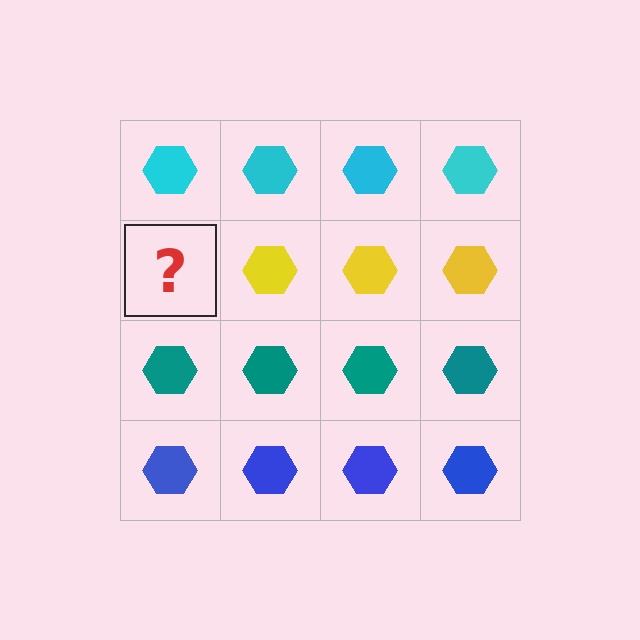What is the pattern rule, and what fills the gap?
The rule is that each row has a consistent color. The gap should be filled with a yellow hexagon.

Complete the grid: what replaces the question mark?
The question mark should be replaced with a yellow hexagon.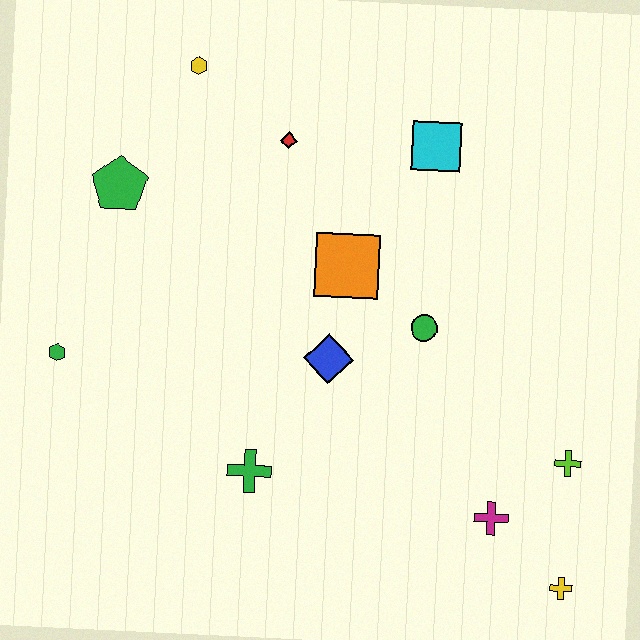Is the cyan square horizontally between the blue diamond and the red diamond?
No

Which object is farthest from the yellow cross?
The yellow hexagon is farthest from the yellow cross.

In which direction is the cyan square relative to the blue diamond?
The cyan square is above the blue diamond.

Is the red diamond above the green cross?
Yes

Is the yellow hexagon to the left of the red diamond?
Yes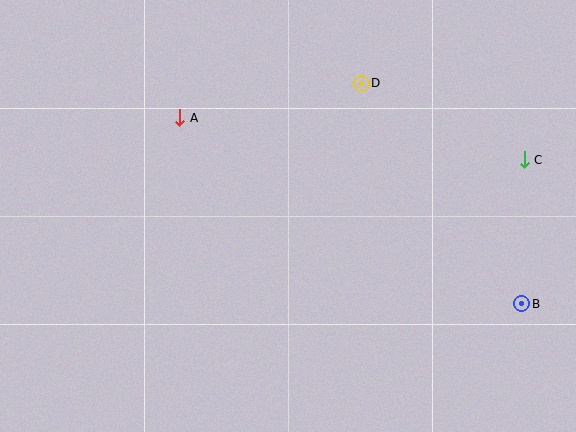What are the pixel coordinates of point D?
Point D is at (361, 83).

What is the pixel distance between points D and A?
The distance between D and A is 185 pixels.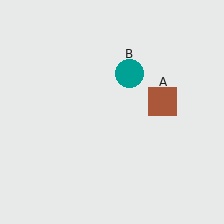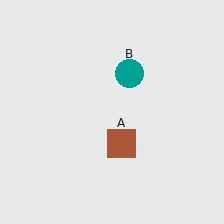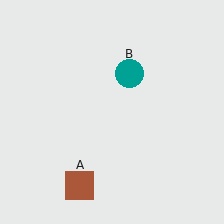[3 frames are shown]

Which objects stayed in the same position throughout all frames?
Teal circle (object B) remained stationary.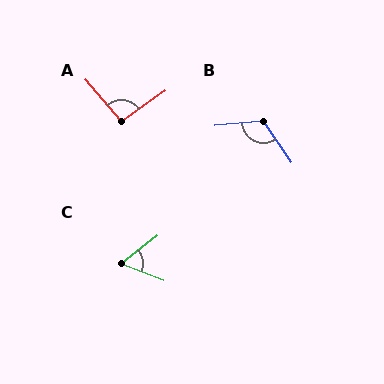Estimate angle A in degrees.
Approximately 96 degrees.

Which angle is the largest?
B, at approximately 120 degrees.